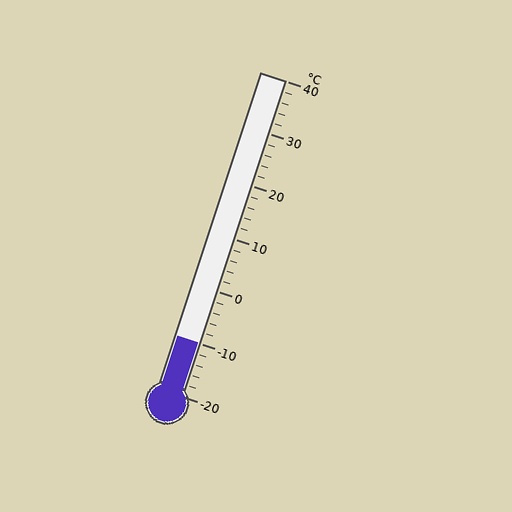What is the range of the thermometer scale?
The thermometer scale ranges from -20°C to 40°C.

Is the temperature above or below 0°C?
The temperature is below 0°C.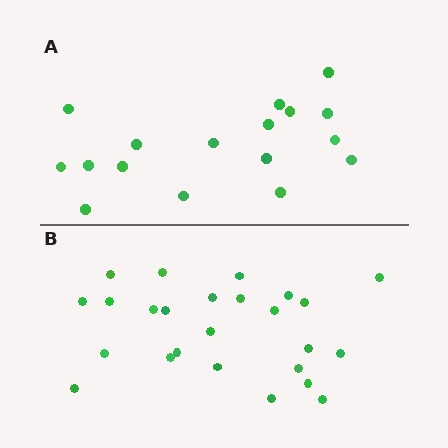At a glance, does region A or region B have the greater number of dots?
Region B (the bottom region) has more dots.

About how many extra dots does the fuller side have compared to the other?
Region B has roughly 8 or so more dots than region A.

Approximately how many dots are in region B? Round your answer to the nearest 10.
About 20 dots. (The exact count is 25, which rounds to 20.)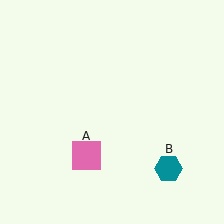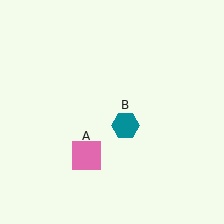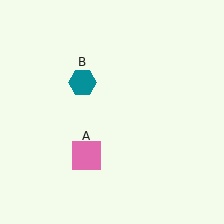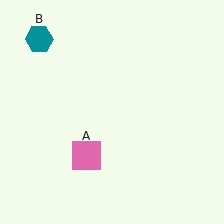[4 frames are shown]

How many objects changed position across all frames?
1 object changed position: teal hexagon (object B).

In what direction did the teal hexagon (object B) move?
The teal hexagon (object B) moved up and to the left.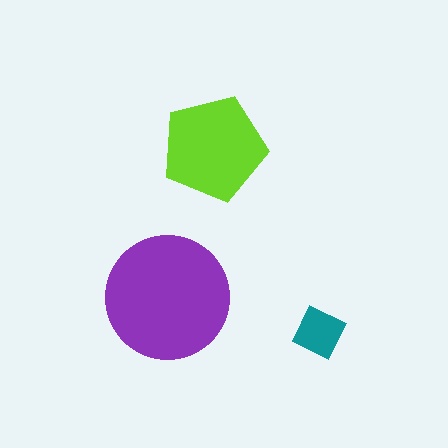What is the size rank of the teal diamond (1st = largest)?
3rd.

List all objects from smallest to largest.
The teal diamond, the lime pentagon, the purple circle.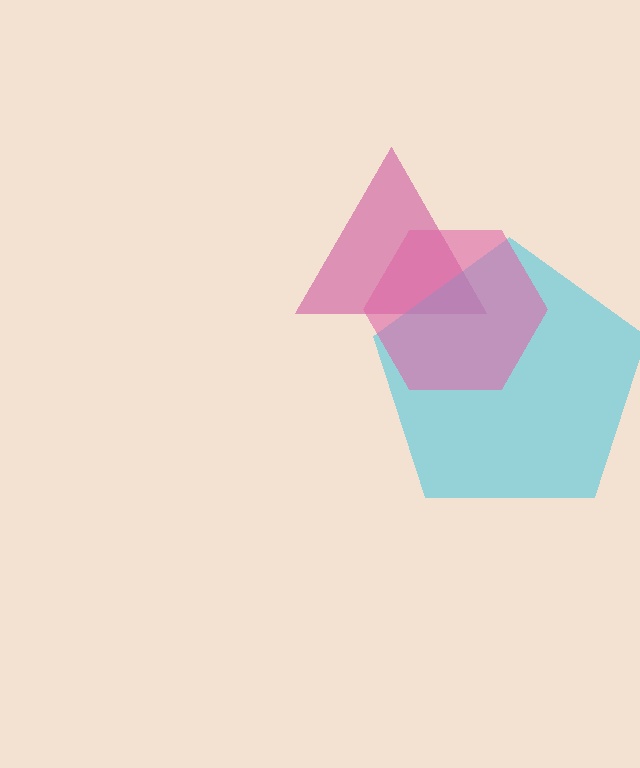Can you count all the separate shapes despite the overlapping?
Yes, there are 3 separate shapes.